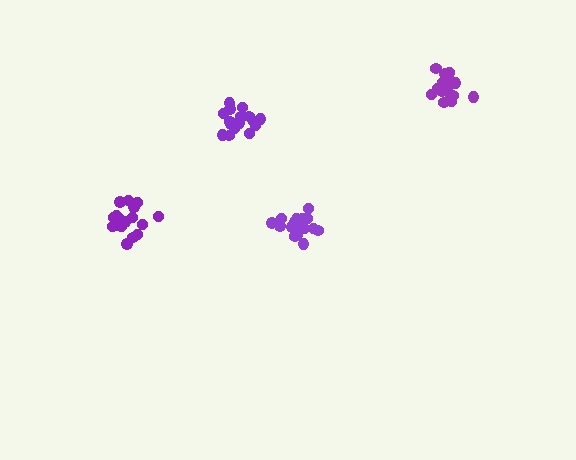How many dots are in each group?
Group 1: 16 dots, Group 2: 17 dots, Group 3: 19 dots, Group 4: 16 dots (68 total).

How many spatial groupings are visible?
There are 4 spatial groupings.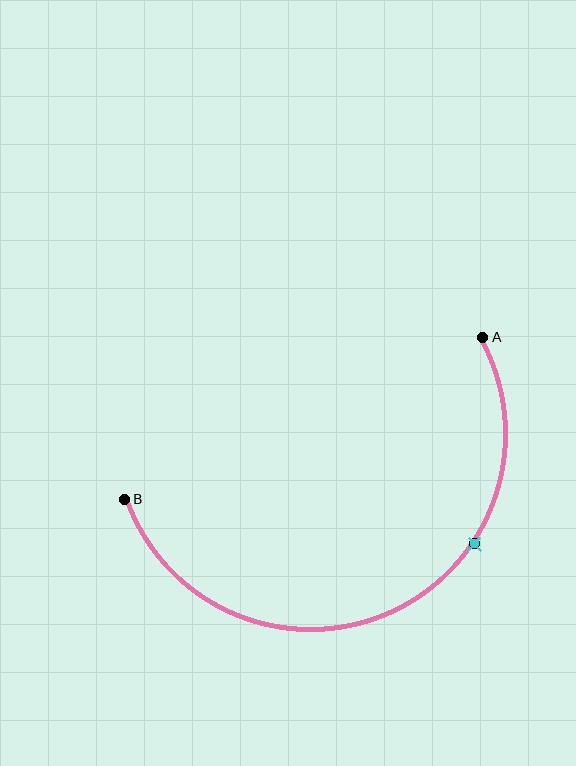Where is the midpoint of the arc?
The arc midpoint is the point on the curve farthest from the straight line joining A and B. It sits below that line.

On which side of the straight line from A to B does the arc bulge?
The arc bulges below the straight line connecting A and B.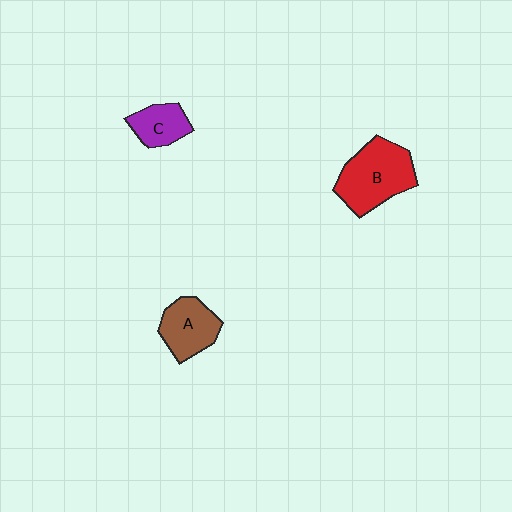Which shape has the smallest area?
Shape C (purple).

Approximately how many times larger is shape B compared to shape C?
Approximately 2.0 times.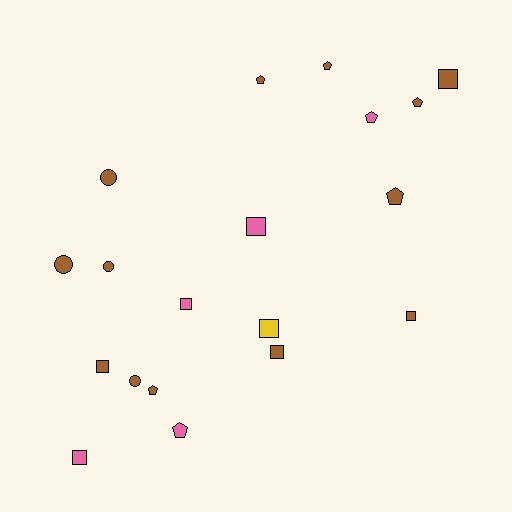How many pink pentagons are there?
There are 2 pink pentagons.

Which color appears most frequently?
Brown, with 13 objects.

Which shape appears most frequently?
Square, with 8 objects.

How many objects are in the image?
There are 19 objects.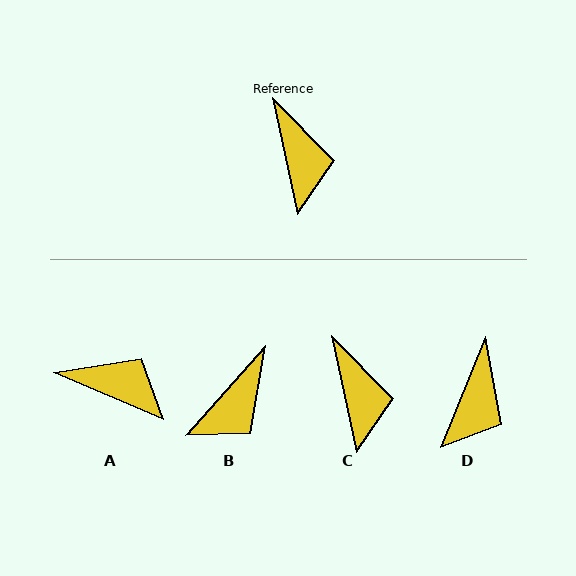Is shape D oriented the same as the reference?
No, it is off by about 34 degrees.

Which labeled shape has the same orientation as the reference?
C.